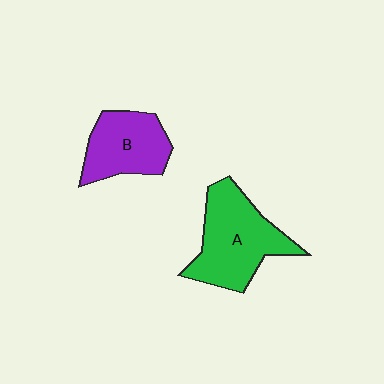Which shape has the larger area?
Shape A (green).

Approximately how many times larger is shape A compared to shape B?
Approximately 1.4 times.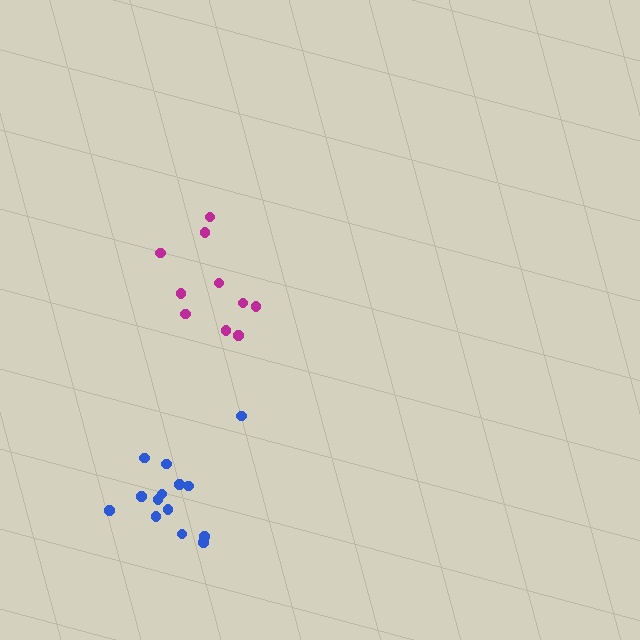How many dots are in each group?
Group 1: 10 dots, Group 2: 14 dots (24 total).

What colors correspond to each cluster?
The clusters are colored: magenta, blue.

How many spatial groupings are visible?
There are 2 spatial groupings.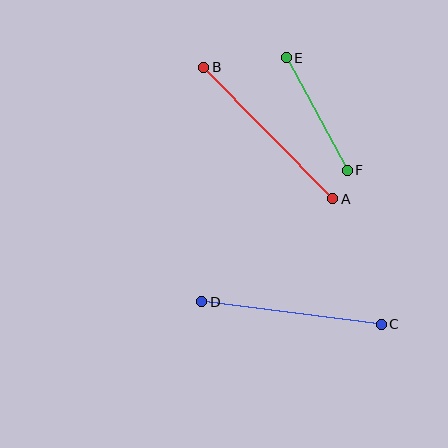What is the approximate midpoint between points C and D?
The midpoint is at approximately (292, 313) pixels.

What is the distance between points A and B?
The distance is approximately 184 pixels.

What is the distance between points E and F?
The distance is approximately 128 pixels.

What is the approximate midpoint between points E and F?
The midpoint is at approximately (317, 114) pixels.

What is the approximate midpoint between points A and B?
The midpoint is at approximately (268, 133) pixels.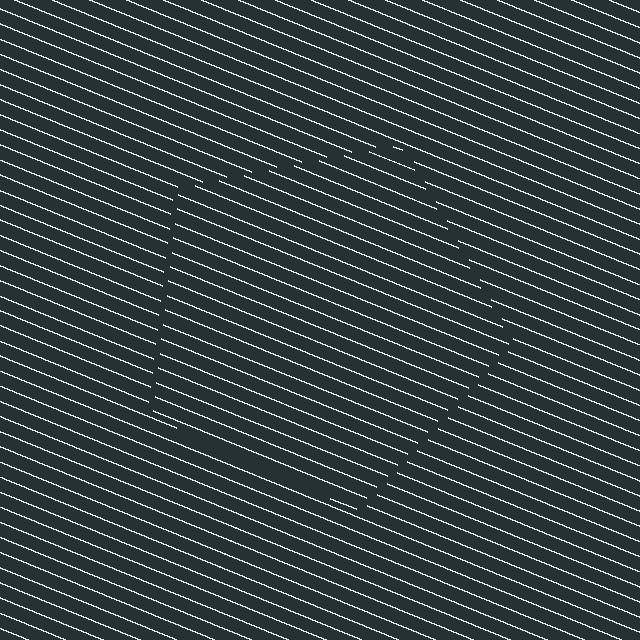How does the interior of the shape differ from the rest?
The interior of the shape contains the same grating, shifted by half a period — the contour is defined by the phase discontinuity where line-ends from the inner and outer gratings abut.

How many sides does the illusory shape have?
5 sides — the line-ends trace a pentagon.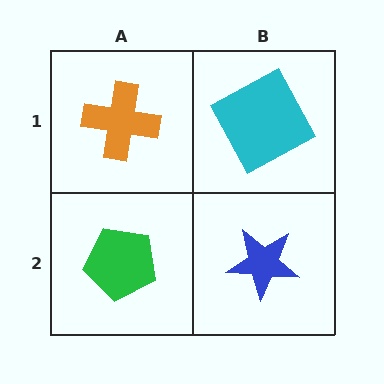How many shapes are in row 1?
2 shapes.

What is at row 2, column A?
A green pentagon.